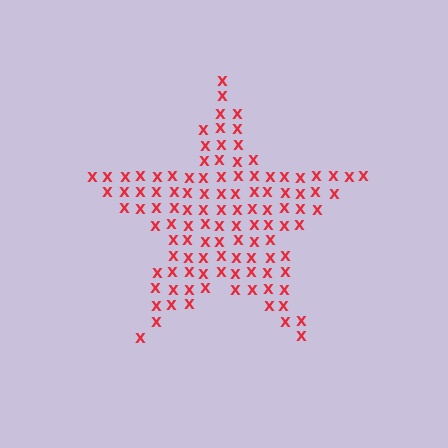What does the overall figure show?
The overall figure shows a star.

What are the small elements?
The small elements are letter X's.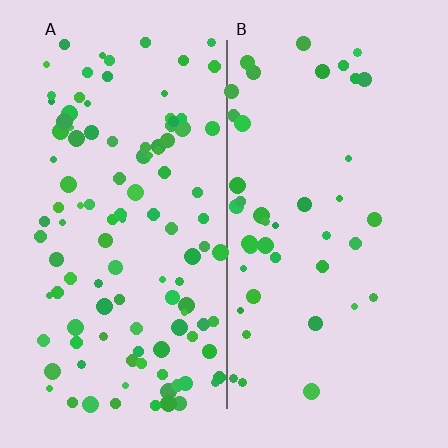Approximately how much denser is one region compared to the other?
Approximately 2.6× — region A over region B.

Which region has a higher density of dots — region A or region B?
A (the left).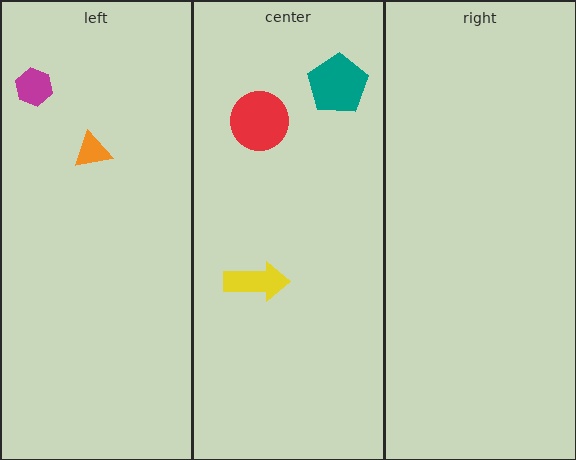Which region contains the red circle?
The center region.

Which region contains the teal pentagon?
The center region.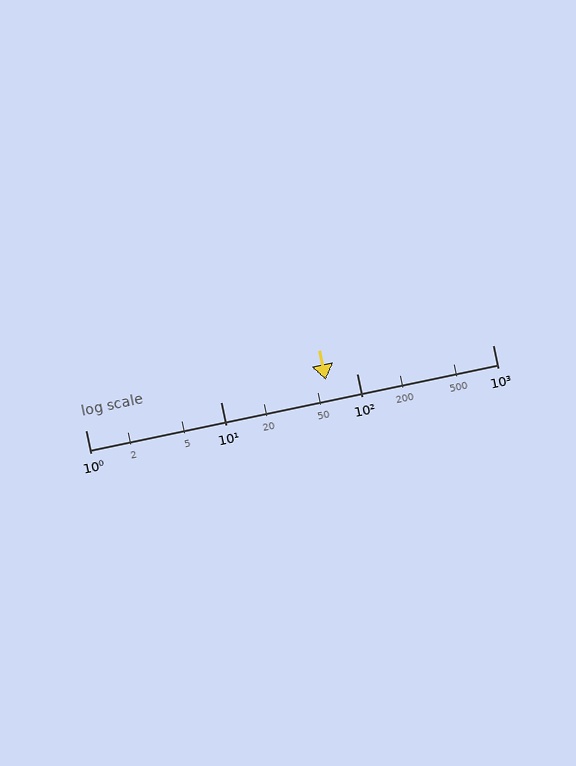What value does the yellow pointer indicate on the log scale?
The pointer indicates approximately 59.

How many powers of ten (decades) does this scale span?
The scale spans 3 decades, from 1 to 1000.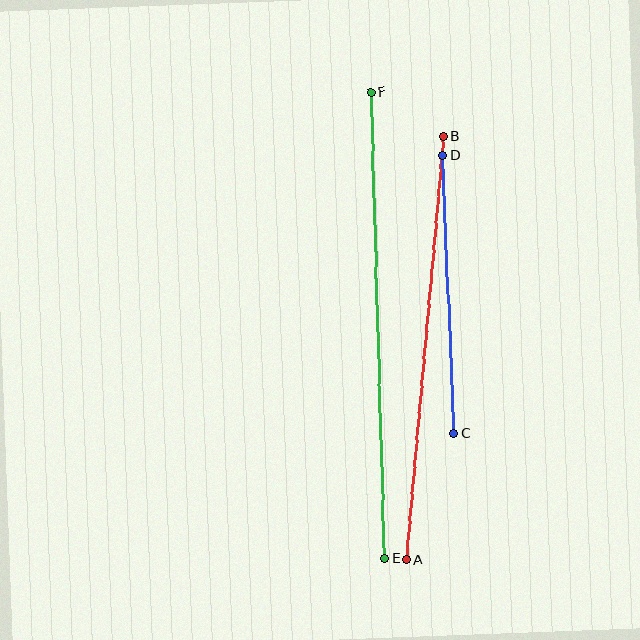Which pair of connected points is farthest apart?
Points E and F are farthest apart.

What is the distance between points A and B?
The distance is approximately 425 pixels.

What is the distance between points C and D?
The distance is approximately 278 pixels.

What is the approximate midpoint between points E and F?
The midpoint is at approximately (378, 325) pixels.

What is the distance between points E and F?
The distance is approximately 467 pixels.